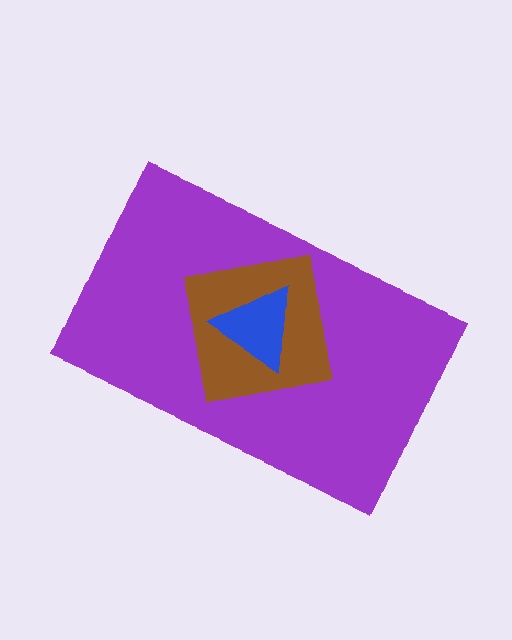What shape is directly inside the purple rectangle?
The brown square.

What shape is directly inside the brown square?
The blue triangle.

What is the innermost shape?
The blue triangle.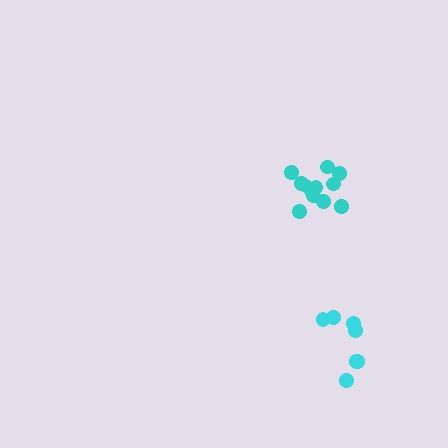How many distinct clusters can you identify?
There are 2 distinct clusters.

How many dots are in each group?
Group 1: 12 dots, Group 2: 7 dots (19 total).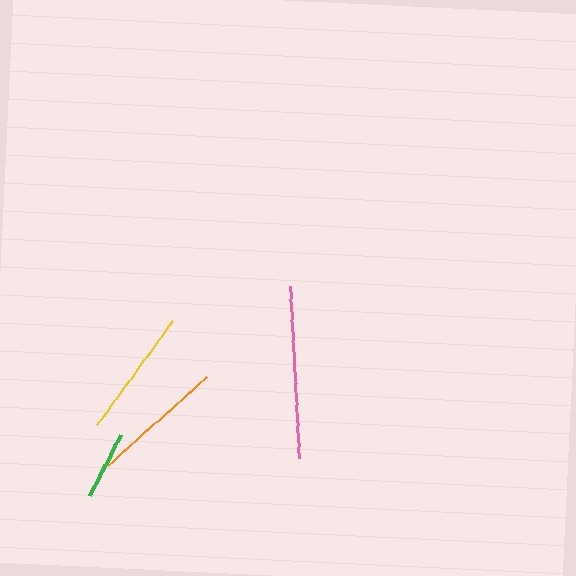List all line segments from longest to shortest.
From longest to shortest: pink, orange, yellow, green.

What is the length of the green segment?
The green segment is approximately 68 pixels long.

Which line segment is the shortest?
The green line is the shortest at approximately 68 pixels.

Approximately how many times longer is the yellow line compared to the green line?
The yellow line is approximately 1.9 times the length of the green line.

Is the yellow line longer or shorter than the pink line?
The pink line is longer than the yellow line.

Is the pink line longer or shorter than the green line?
The pink line is longer than the green line.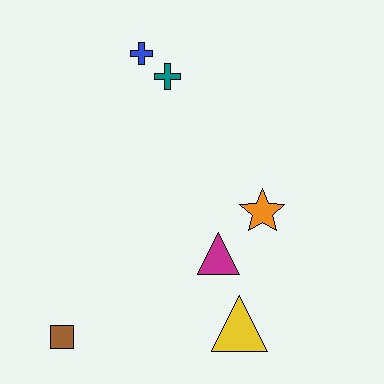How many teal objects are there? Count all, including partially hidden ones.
There is 1 teal object.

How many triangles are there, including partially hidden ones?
There are 2 triangles.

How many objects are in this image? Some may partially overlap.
There are 6 objects.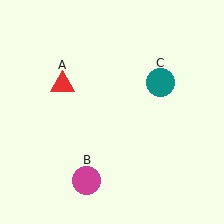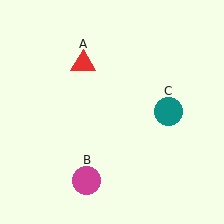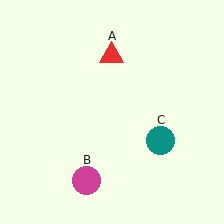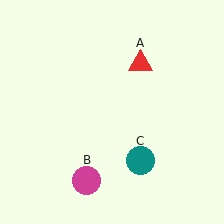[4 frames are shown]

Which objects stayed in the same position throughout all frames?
Magenta circle (object B) remained stationary.